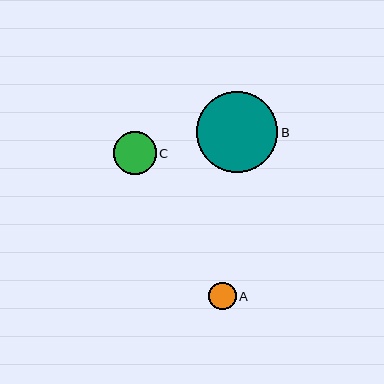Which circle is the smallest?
Circle A is the smallest with a size of approximately 28 pixels.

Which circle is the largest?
Circle B is the largest with a size of approximately 82 pixels.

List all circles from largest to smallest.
From largest to smallest: B, C, A.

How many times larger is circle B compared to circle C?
Circle B is approximately 1.9 times the size of circle C.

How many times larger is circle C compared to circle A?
Circle C is approximately 1.5 times the size of circle A.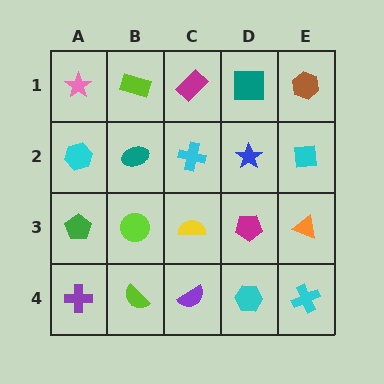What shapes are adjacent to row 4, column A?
A green pentagon (row 3, column A), a lime semicircle (row 4, column B).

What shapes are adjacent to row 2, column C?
A magenta rectangle (row 1, column C), a yellow semicircle (row 3, column C), a teal ellipse (row 2, column B), a blue star (row 2, column D).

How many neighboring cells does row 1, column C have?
3.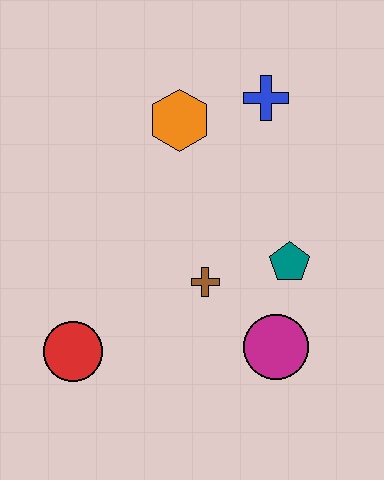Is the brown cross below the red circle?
No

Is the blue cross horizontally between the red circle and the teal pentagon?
Yes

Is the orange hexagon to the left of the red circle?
No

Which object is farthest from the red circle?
The blue cross is farthest from the red circle.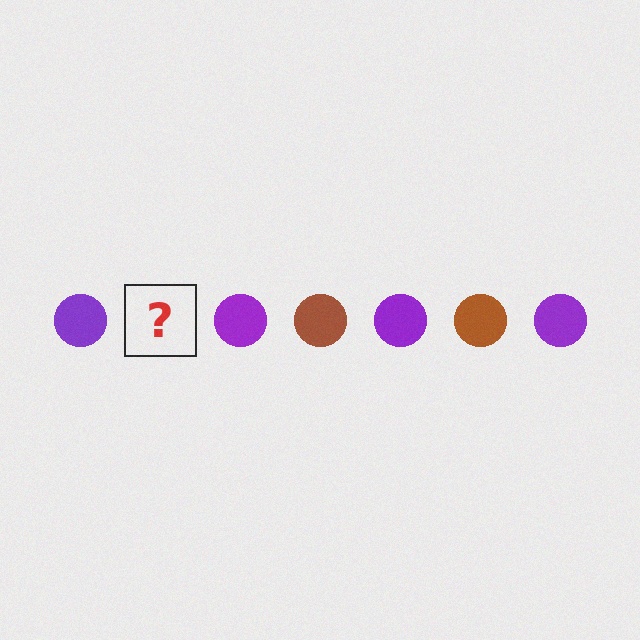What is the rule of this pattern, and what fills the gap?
The rule is that the pattern cycles through purple, brown circles. The gap should be filled with a brown circle.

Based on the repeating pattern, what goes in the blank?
The blank should be a brown circle.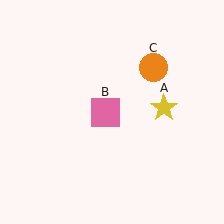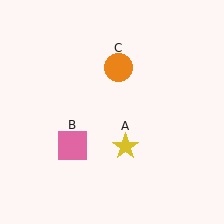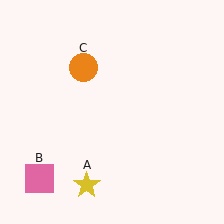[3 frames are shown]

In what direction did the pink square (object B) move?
The pink square (object B) moved down and to the left.